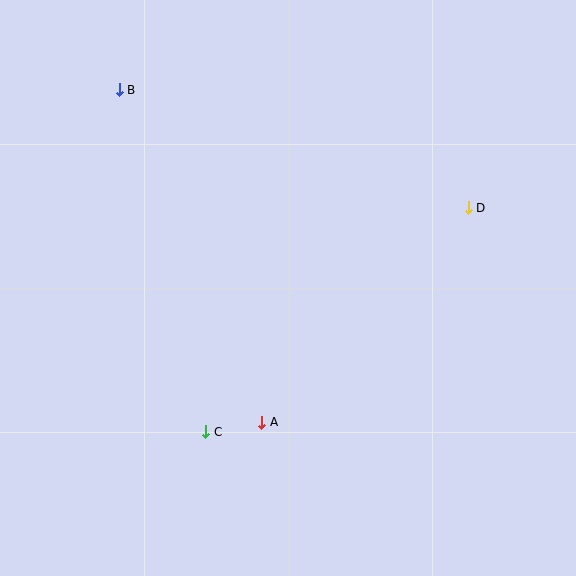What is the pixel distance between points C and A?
The distance between C and A is 57 pixels.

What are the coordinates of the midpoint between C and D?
The midpoint between C and D is at (337, 320).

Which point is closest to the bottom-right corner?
Point A is closest to the bottom-right corner.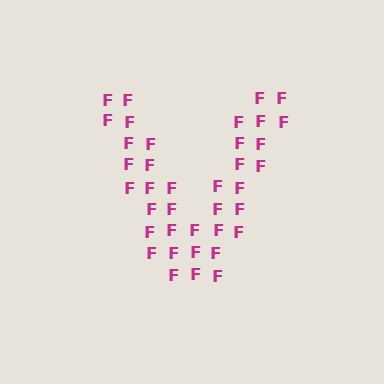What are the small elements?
The small elements are letter F's.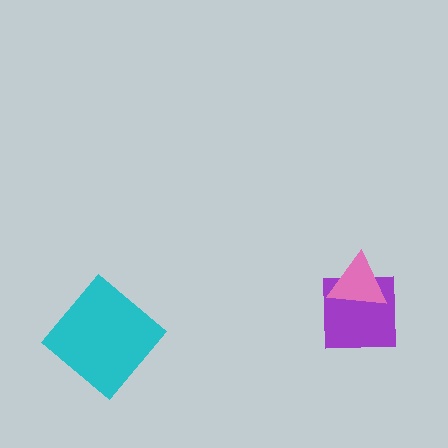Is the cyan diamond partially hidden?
No, no other shape covers it.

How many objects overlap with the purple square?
1 object overlaps with the purple square.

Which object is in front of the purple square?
The pink triangle is in front of the purple square.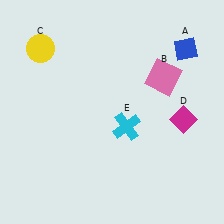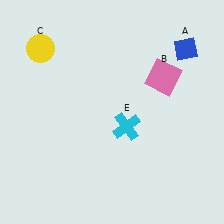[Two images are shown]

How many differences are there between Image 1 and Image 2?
There is 1 difference between the two images.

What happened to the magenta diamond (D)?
The magenta diamond (D) was removed in Image 2. It was in the bottom-right area of Image 1.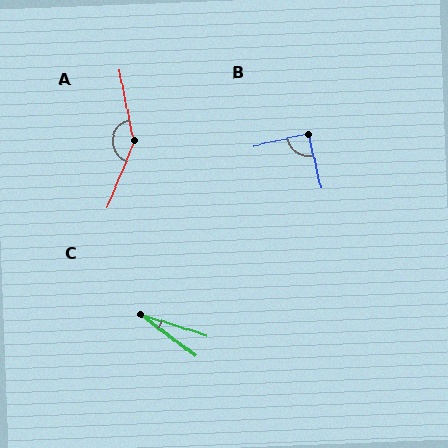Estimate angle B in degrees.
Approximately 90 degrees.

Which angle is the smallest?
C, at approximately 19 degrees.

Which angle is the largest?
A, at approximately 147 degrees.